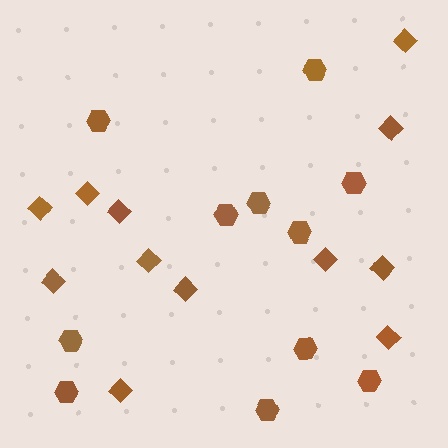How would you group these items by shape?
There are 2 groups: one group of hexagons (11) and one group of diamonds (12).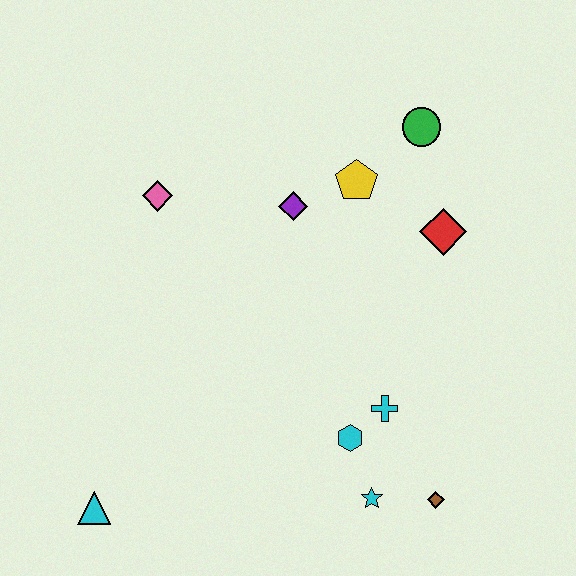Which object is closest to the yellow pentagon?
The purple diamond is closest to the yellow pentagon.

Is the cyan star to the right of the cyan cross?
No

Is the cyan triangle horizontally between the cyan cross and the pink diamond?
No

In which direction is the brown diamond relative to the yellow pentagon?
The brown diamond is below the yellow pentagon.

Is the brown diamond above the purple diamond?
No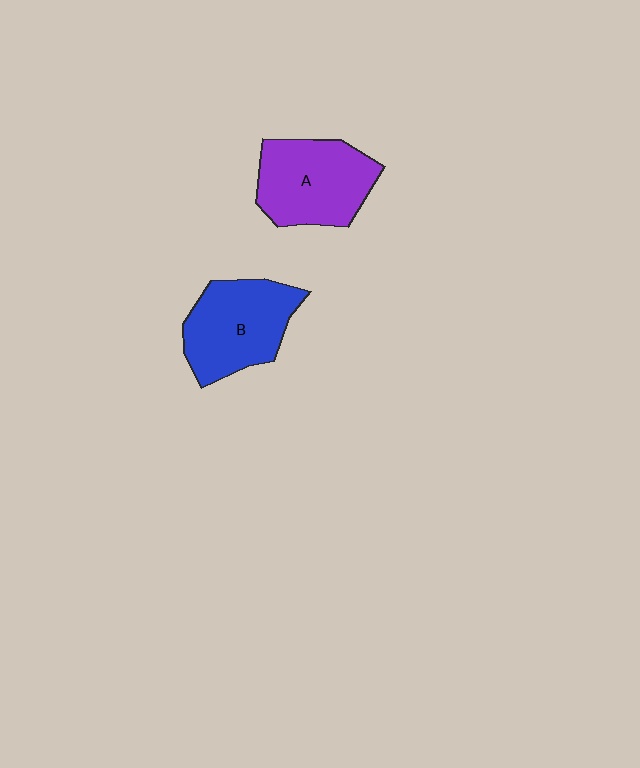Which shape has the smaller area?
Shape B (blue).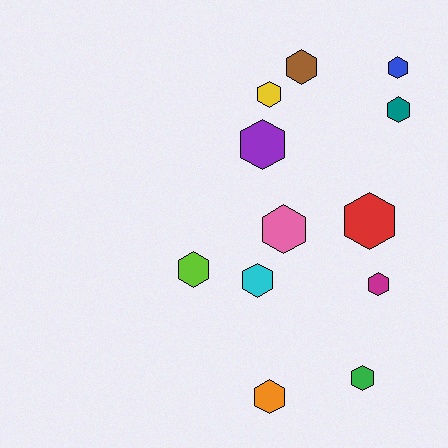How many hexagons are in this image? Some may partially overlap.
There are 12 hexagons.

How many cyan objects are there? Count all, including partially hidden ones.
There is 1 cyan object.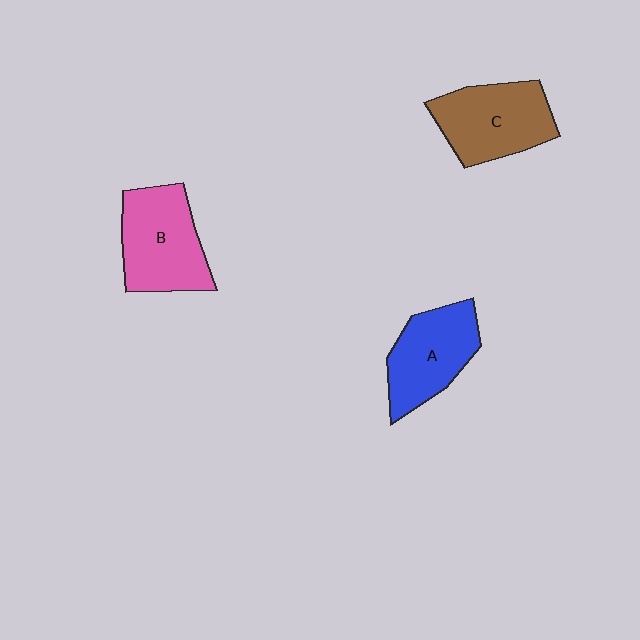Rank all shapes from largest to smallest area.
From largest to smallest: B (pink), C (brown), A (blue).